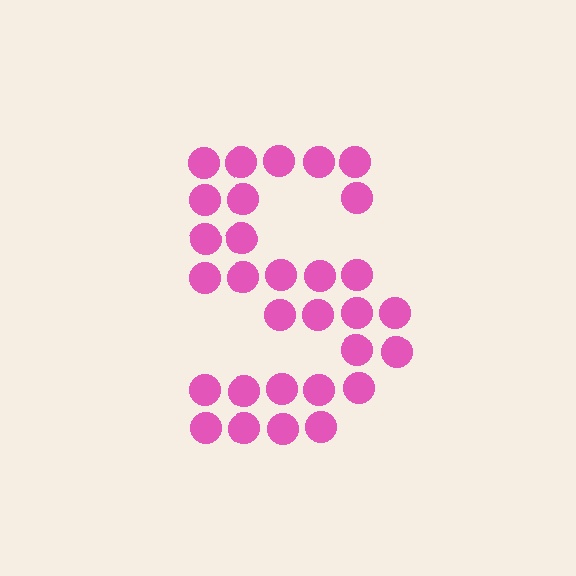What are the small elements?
The small elements are circles.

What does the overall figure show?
The overall figure shows the letter S.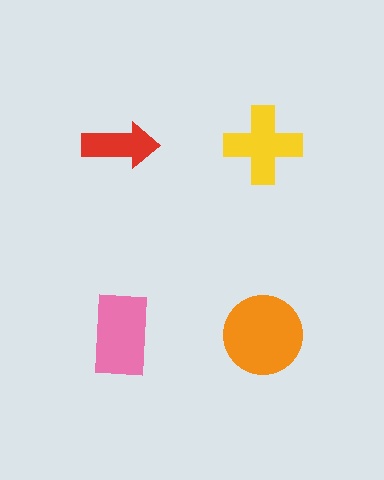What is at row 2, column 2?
An orange circle.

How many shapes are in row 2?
2 shapes.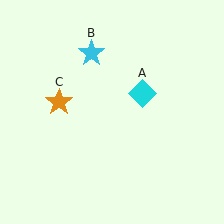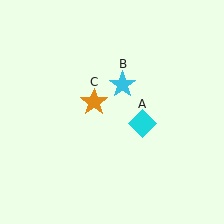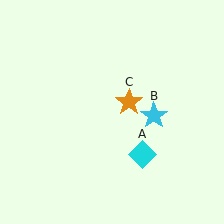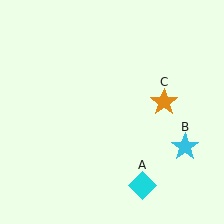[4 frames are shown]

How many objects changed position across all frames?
3 objects changed position: cyan diamond (object A), cyan star (object B), orange star (object C).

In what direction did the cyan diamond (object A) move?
The cyan diamond (object A) moved down.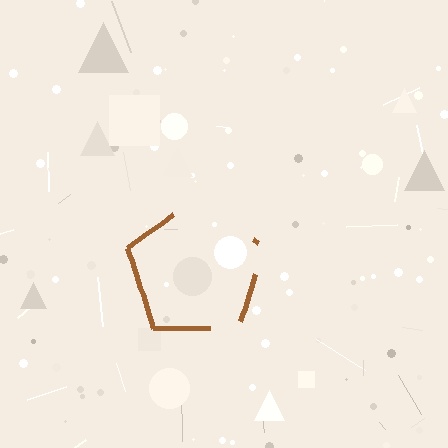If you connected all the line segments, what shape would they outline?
They would outline a pentagon.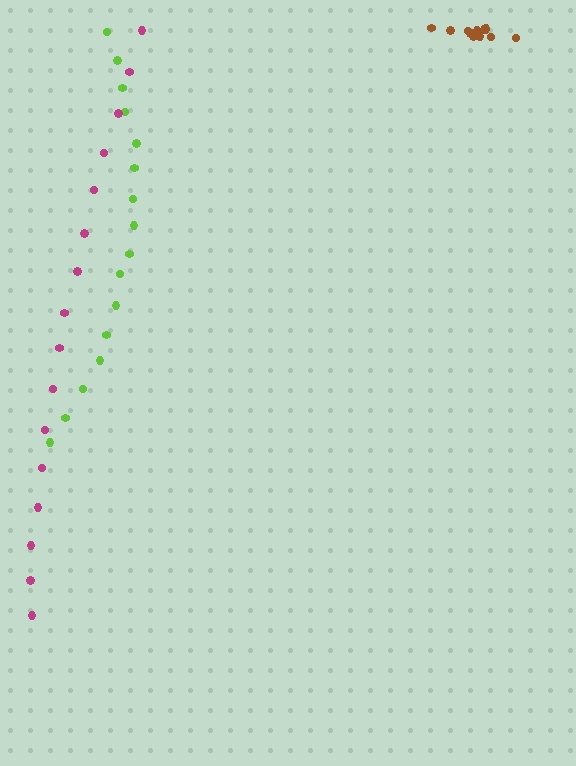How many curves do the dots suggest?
There are 3 distinct paths.